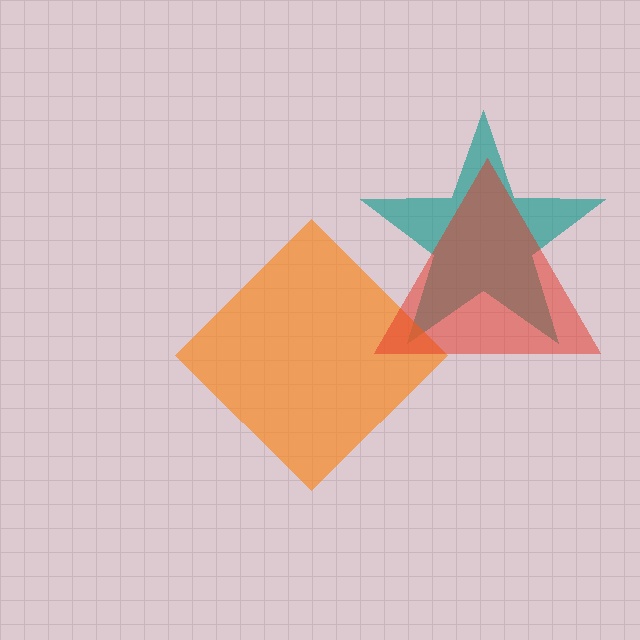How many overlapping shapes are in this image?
There are 3 overlapping shapes in the image.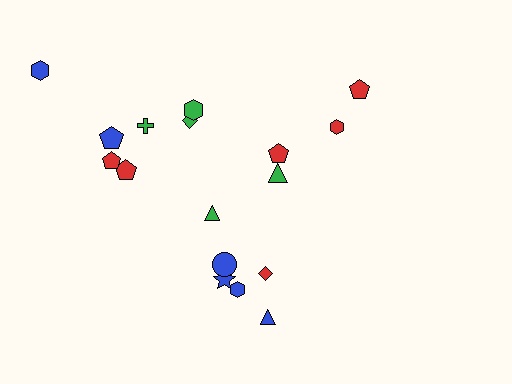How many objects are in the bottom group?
There are 6 objects.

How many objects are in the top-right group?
There are 4 objects.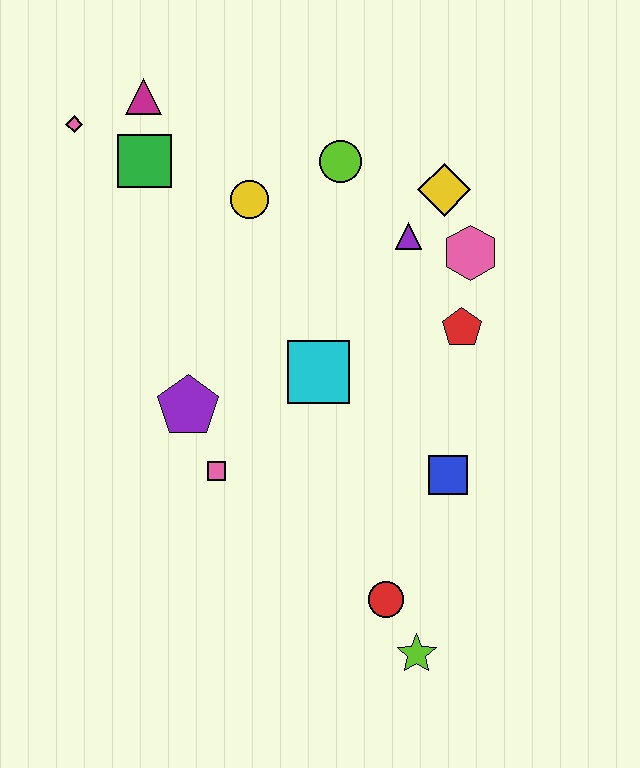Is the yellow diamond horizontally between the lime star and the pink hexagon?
Yes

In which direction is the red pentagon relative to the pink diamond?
The red pentagon is to the right of the pink diamond.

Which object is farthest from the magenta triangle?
The lime star is farthest from the magenta triangle.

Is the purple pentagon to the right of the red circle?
No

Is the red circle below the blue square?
Yes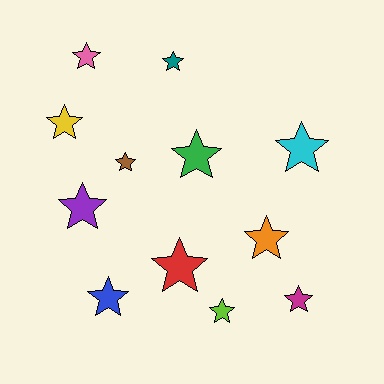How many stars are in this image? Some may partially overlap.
There are 12 stars.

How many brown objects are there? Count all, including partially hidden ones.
There is 1 brown object.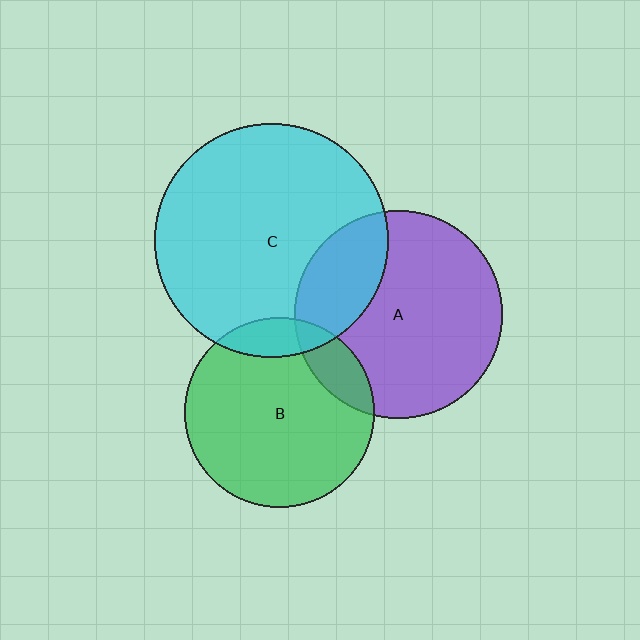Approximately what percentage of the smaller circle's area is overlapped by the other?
Approximately 10%.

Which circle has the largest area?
Circle C (cyan).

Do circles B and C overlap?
Yes.